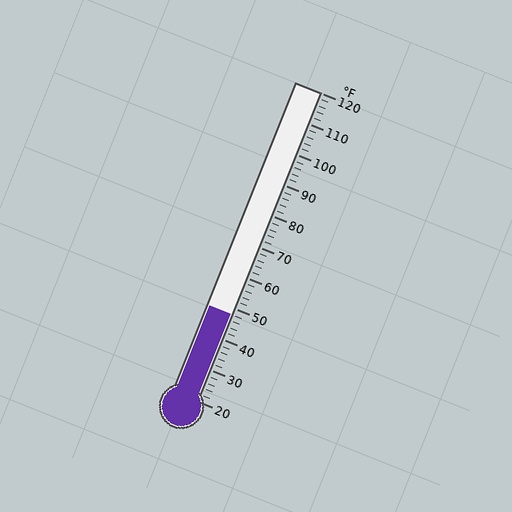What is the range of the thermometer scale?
The thermometer scale ranges from 20°F to 120°F.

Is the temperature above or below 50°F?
The temperature is below 50°F.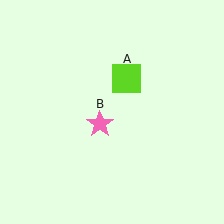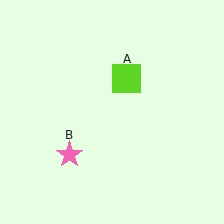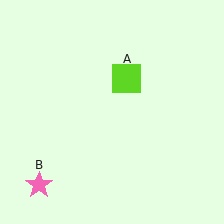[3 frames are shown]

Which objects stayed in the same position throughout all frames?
Lime square (object A) remained stationary.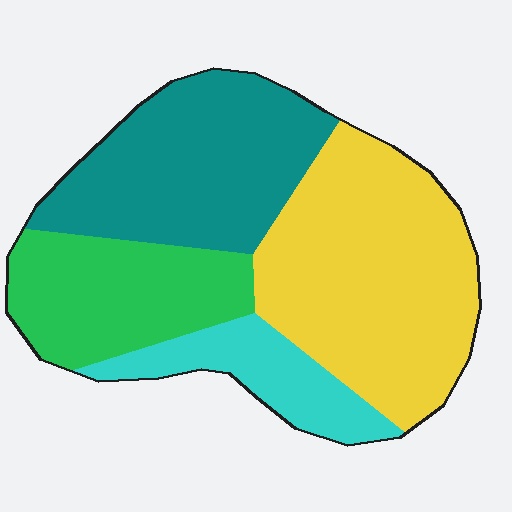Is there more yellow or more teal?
Yellow.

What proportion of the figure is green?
Green takes up between a sixth and a third of the figure.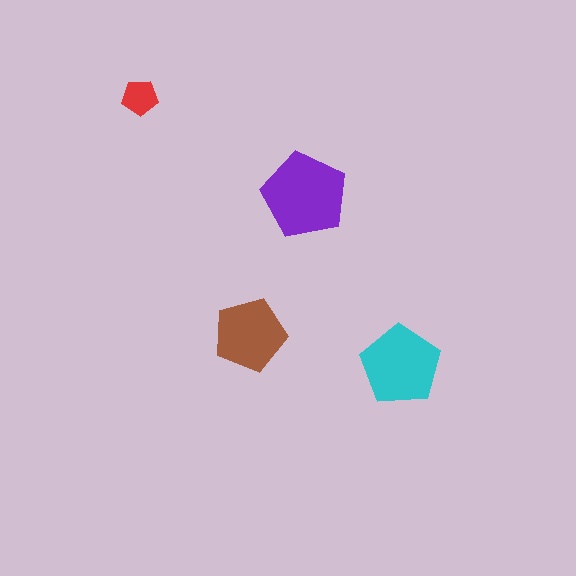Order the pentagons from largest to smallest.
the purple one, the cyan one, the brown one, the red one.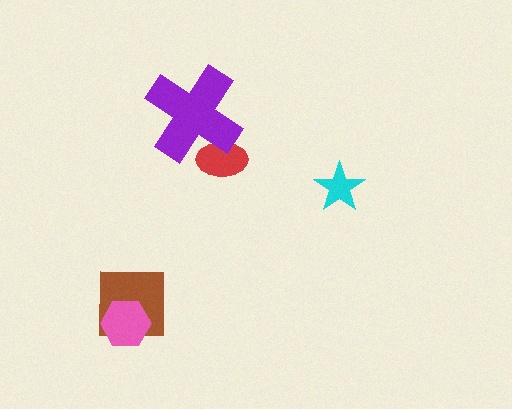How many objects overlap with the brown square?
1 object overlaps with the brown square.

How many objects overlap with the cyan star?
0 objects overlap with the cyan star.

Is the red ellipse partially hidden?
Yes, it is partially covered by another shape.